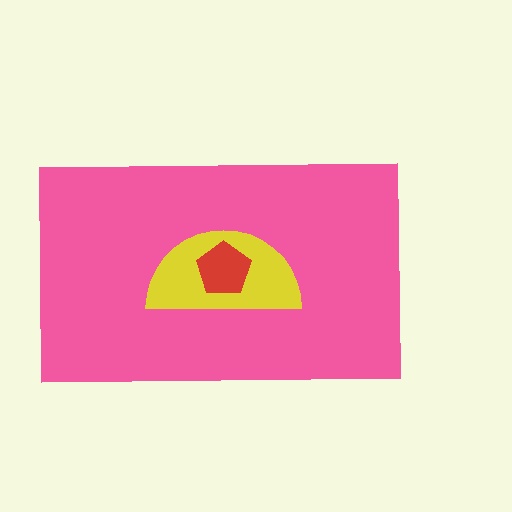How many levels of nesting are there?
3.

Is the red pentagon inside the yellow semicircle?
Yes.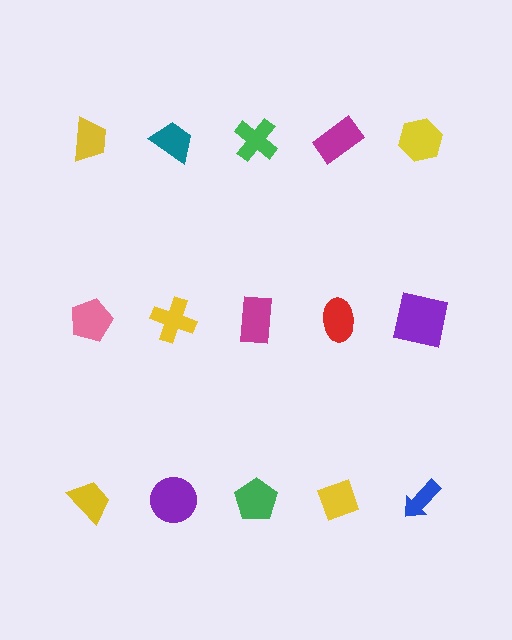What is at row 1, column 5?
A yellow hexagon.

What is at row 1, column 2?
A teal trapezoid.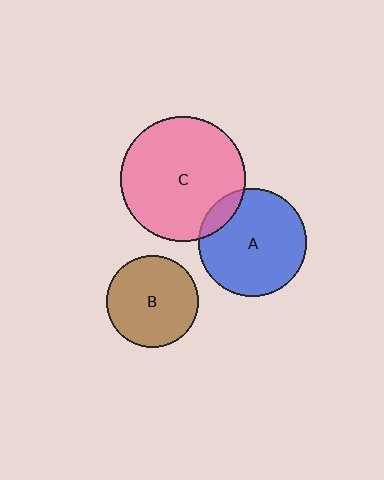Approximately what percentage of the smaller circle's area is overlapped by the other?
Approximately 10%.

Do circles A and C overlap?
Yes.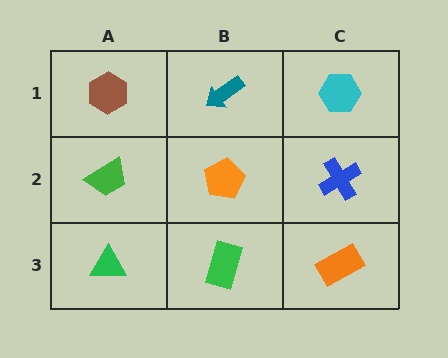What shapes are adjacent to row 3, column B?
An orange pentagon (row 2, column B), a green triangle (row 3, column A), an orange rectangle (row 3, column C).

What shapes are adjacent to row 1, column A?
A green trapezoid (row 2, column A), a teal arrow (row 1, column B).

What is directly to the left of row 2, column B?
A green trapezoid.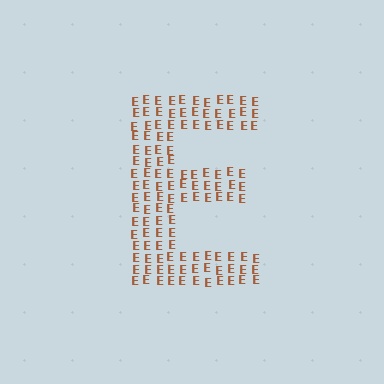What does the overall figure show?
The overall figure shows the letter E.